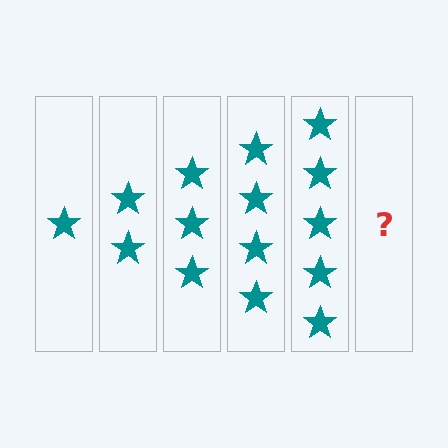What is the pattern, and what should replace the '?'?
The pattern is that each step adds one more star. The '?' should be 6 stars.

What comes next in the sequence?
The next element should be 6 stars.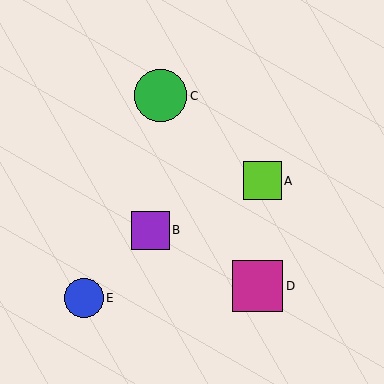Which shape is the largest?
The green circle (labeled C) is the largest.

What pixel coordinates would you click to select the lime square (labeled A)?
Click at (262, 181) to select the lime square A.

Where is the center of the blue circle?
The center of the blue circle is at (84, 298).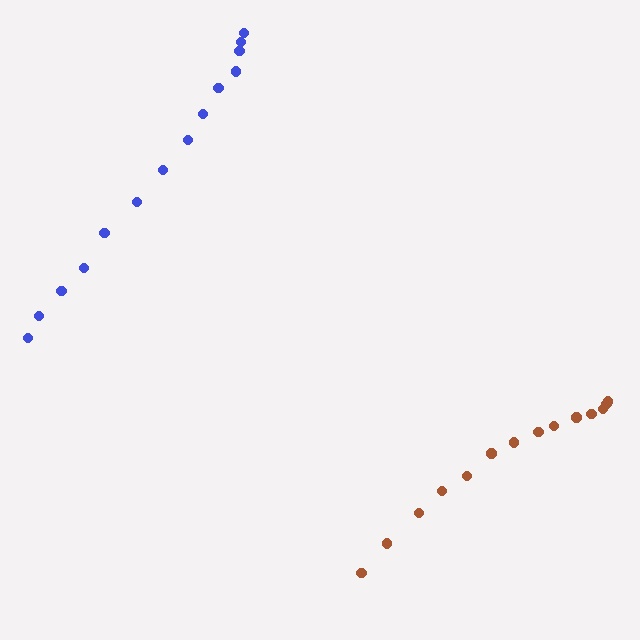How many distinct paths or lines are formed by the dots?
There are 2 distinct paths.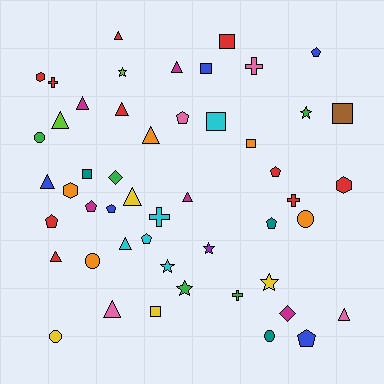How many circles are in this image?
There are 5 circles.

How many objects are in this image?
There are 50 objects.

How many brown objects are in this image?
There is 1 brown object.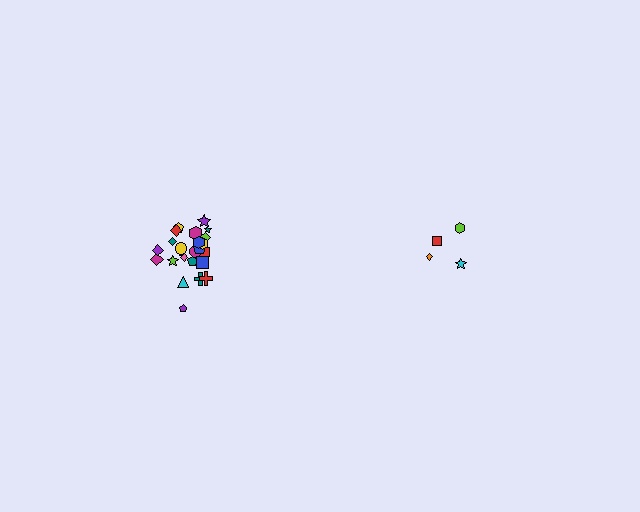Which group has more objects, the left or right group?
The left group.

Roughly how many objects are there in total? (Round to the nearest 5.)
Roughly 30 objects in total.